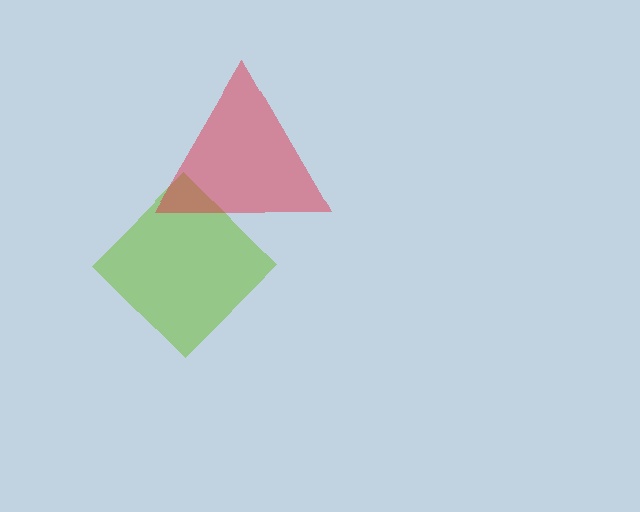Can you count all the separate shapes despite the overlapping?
Yes, there are 2 separate shapes.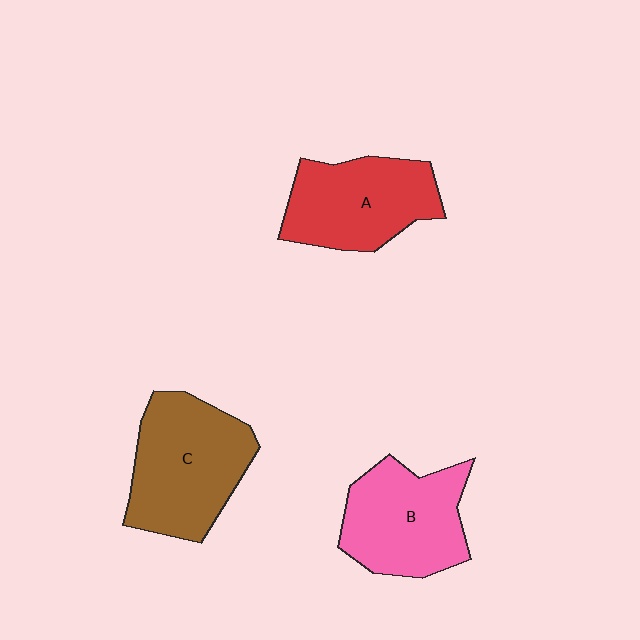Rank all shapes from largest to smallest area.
From largest to smallest: C (brown), B (pink), A (red).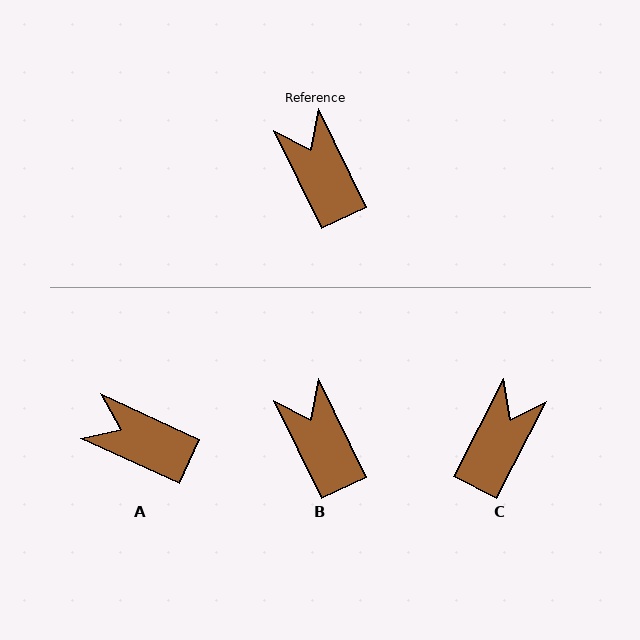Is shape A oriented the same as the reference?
No, it is off by about 40 degrees.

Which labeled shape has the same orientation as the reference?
B.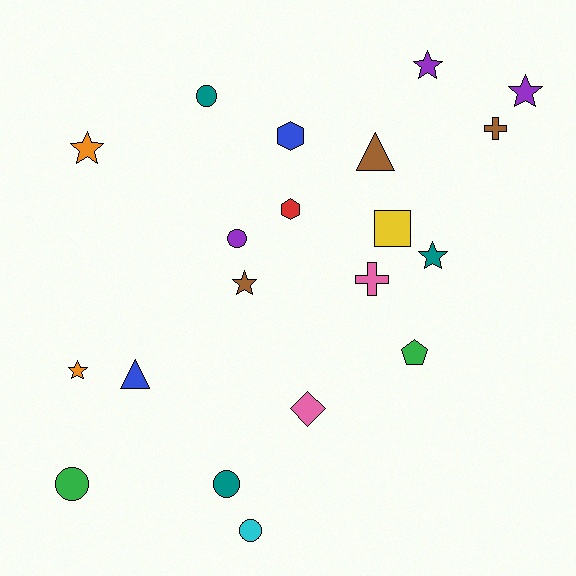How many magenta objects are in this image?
There are no magenta objects.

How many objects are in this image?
There are 20 objects.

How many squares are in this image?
There is 1 square.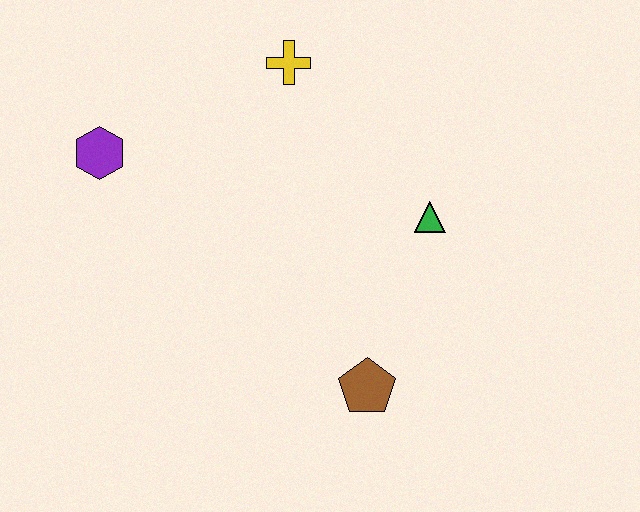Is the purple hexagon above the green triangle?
Yes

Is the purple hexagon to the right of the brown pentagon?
No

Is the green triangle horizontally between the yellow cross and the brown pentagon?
No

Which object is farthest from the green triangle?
The purple hexagon is farthest from the green triangle.